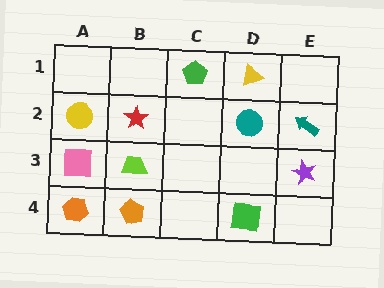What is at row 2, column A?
A yellow circle.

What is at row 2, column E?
A teal arrow.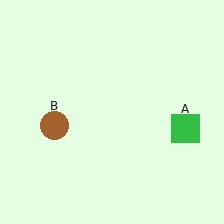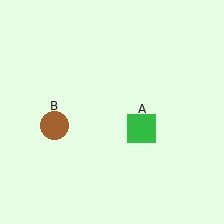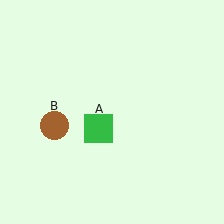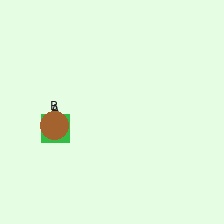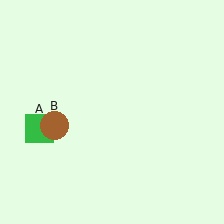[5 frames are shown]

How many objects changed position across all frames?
1 object changed position: green square (object A).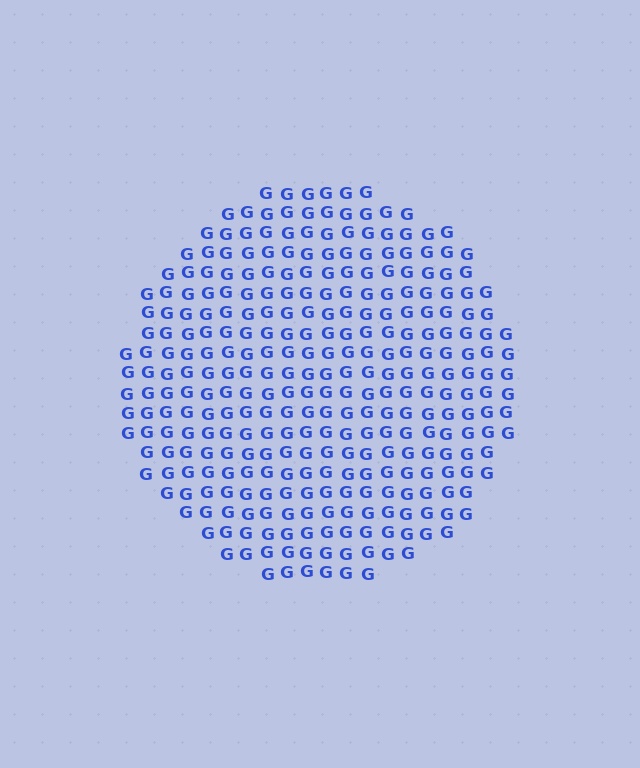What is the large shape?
The large shape is a circle.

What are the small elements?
The small elements are letter G's.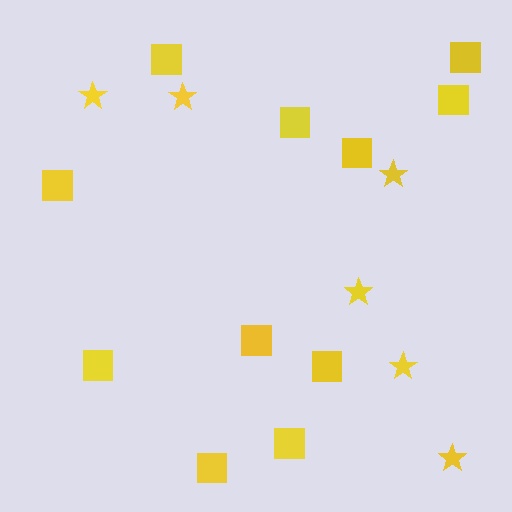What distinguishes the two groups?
There are 2 groups: one group of squares (11) and one group of stars (6).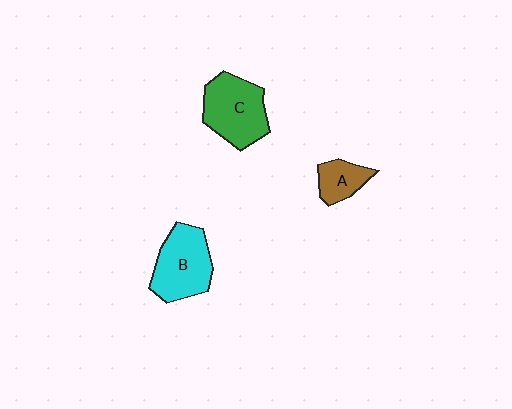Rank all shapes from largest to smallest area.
From largest to smallest: C (green), B (cyan), A (brown).